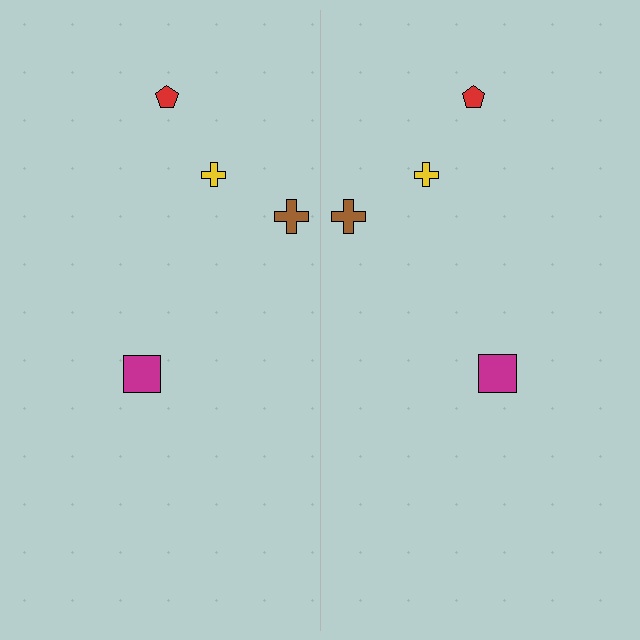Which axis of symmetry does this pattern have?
The pattern has a vertical axis of symmetry running through the center of the image.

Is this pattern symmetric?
Yes, this pattern has bilateral (reflection) symmetry.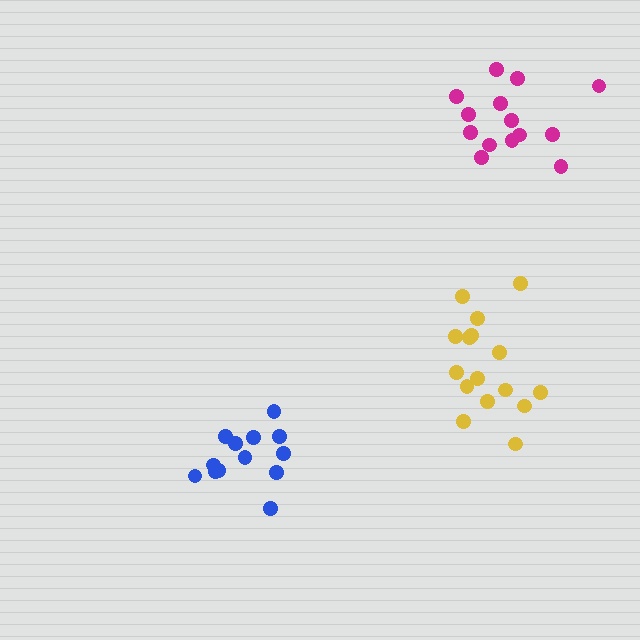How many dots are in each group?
Group 1: 13 dots, Group 2: 16 dots, Group 3: 14 dots (43 total).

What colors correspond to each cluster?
The clusters are colored: blue, yellow, magenta.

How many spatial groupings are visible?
There are 3 spatial groupings.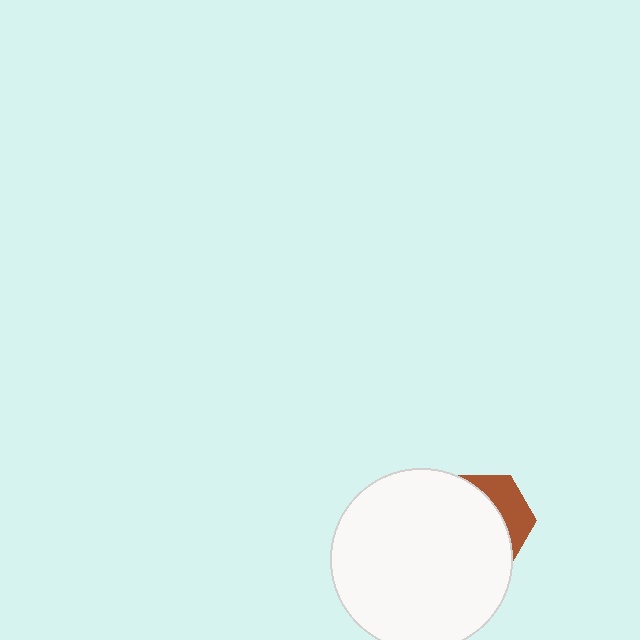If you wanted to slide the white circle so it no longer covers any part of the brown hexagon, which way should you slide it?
Slide it left — that is the most direct way to separate the two shapes.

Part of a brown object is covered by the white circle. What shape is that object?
It is a hexagon.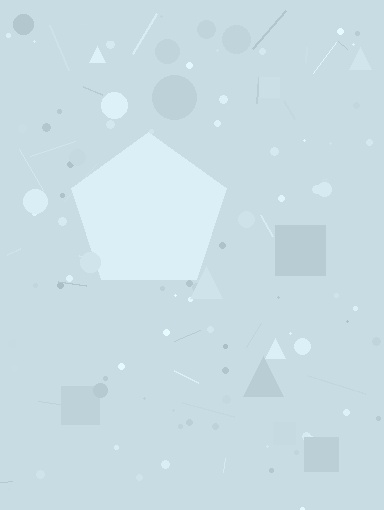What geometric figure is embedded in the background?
A pentagon is embedded in the background.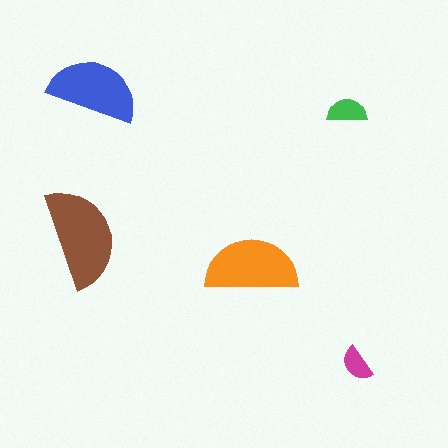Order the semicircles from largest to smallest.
the brown one, the orange one, the blue one, the green one, the magenta one.